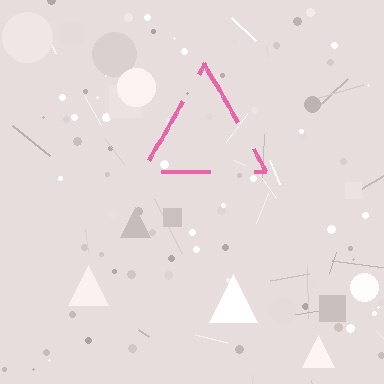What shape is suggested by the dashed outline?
The dashed outline suggests a triangle.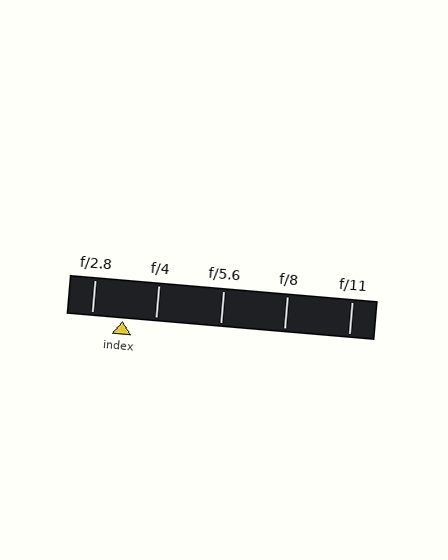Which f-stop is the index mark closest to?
The index mark is closest to f/2.8.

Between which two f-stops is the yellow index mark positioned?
The index mark is between f/2.8 and f/4.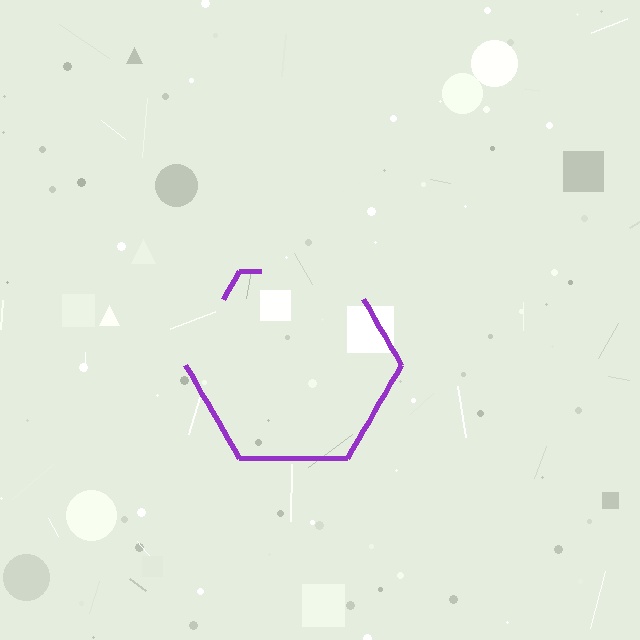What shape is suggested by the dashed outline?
The dashed outline suggests a hexagon.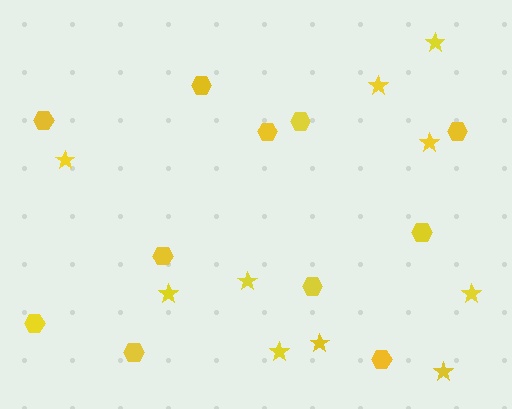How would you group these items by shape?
There are 2 groups: one group of hexagons (11) and one group of stars (10).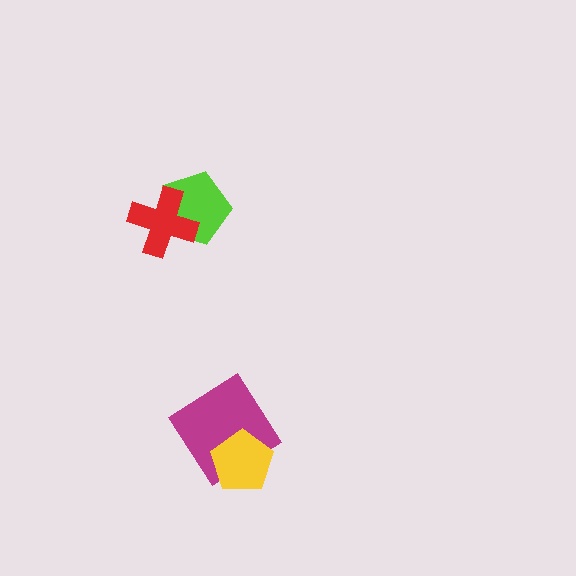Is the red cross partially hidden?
No, no other shape covers it.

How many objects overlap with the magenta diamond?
1 object overlaps with the magenta diamond.